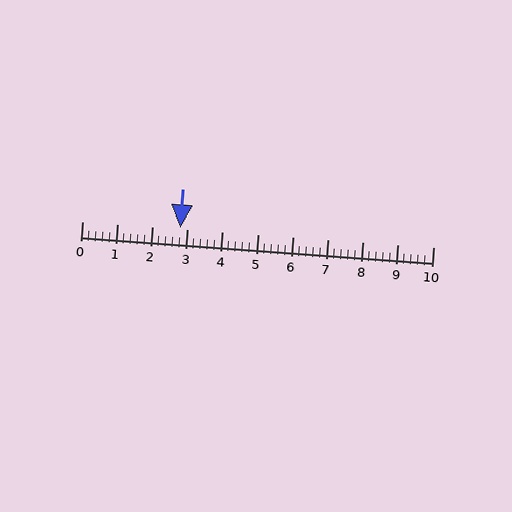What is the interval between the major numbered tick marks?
The major tick marks are spaced 1 units apart.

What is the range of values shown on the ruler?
The ruler shows values from 0 to 10.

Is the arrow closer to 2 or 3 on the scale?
The arrow is closer to 3.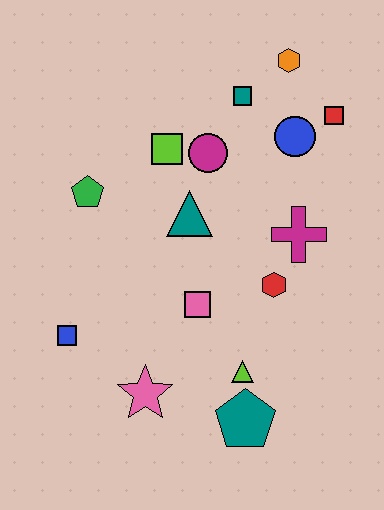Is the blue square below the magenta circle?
Yes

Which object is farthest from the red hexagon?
The orange hexagon is farthest from the red hexagon.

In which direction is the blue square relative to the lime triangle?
The blue square is to the left of the lime triangle.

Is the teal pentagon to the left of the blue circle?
Yes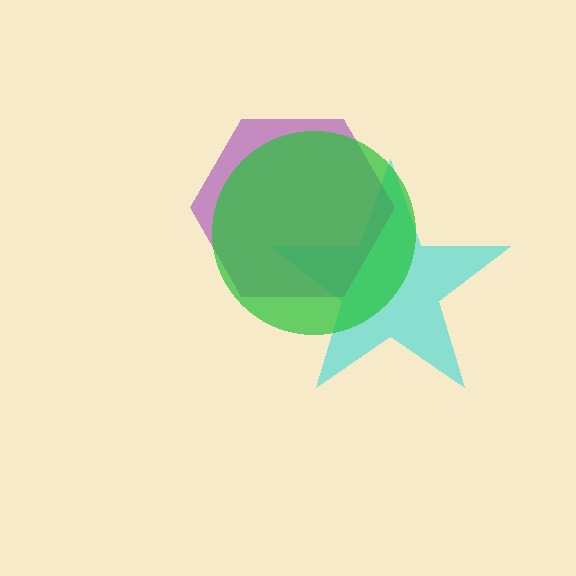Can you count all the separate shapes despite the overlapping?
Yes, there are 3 separate shapes.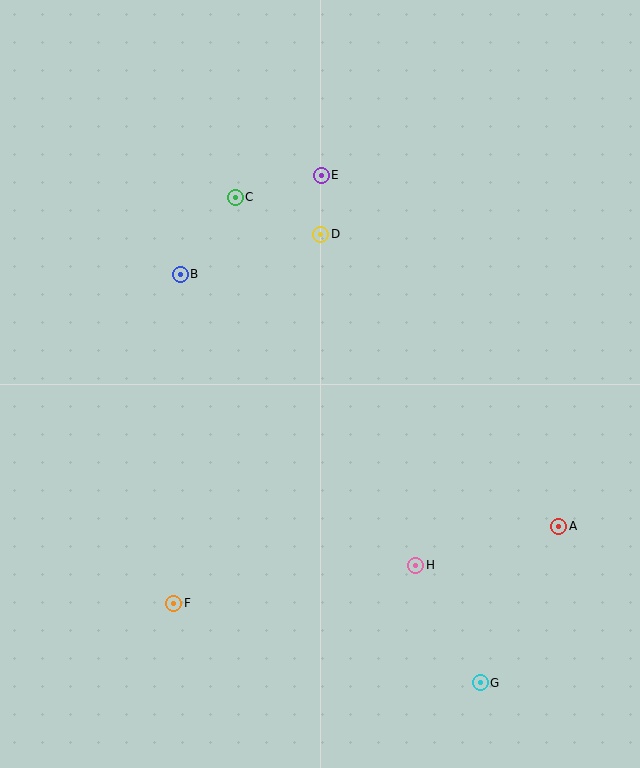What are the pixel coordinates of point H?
Point H is at (416, 565).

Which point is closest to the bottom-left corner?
Point F is closest to the bottom-left corner.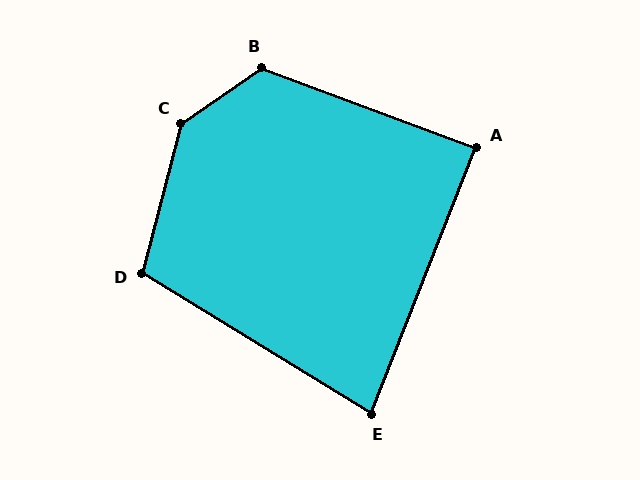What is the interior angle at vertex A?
Approximately 89 degrees (approximately right).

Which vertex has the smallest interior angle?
E, at approximately 80 degrees.